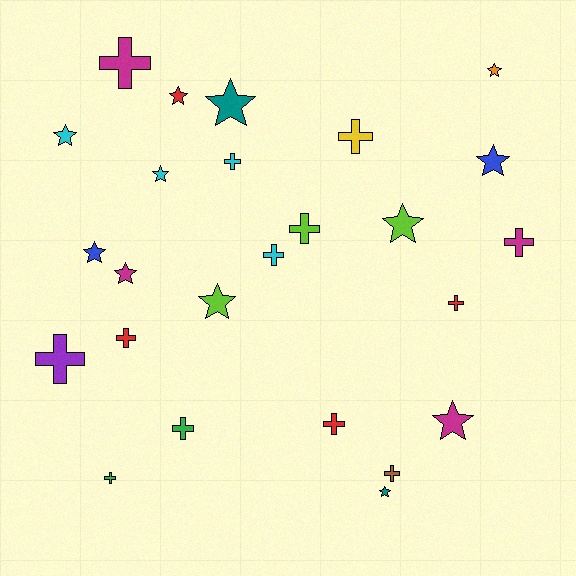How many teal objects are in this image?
There are 2 teal objects.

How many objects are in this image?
There are 25 objects.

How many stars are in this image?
There are 12 stars.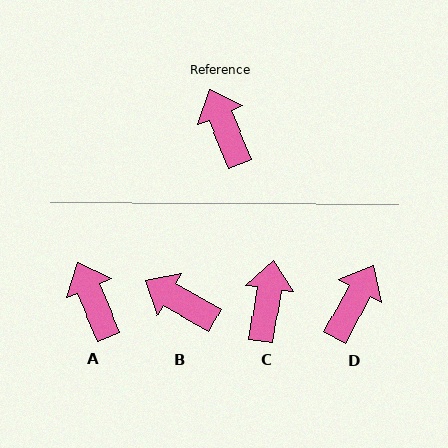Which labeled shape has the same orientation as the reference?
A.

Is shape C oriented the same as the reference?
No, it is off by about 31 degrees.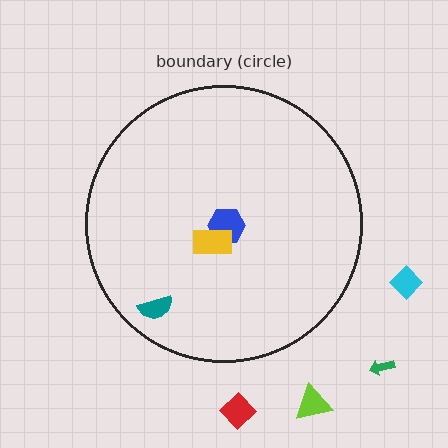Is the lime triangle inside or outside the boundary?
Outside.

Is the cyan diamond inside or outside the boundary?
Outside.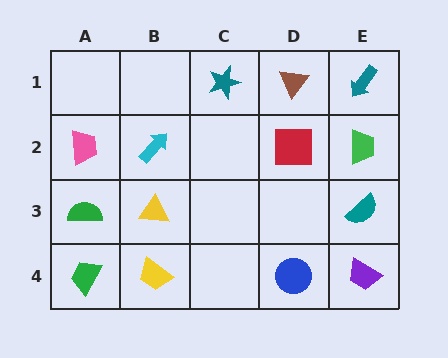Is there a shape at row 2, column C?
No, that cell is empty.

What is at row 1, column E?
A teal arrow.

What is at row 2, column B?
A cyan arrow.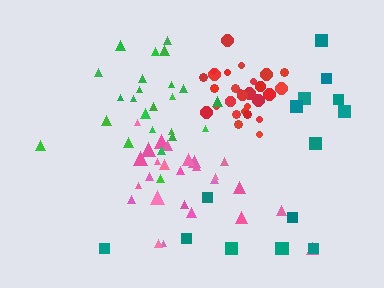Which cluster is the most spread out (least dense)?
Teal.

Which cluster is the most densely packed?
Red.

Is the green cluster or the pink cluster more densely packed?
Green.